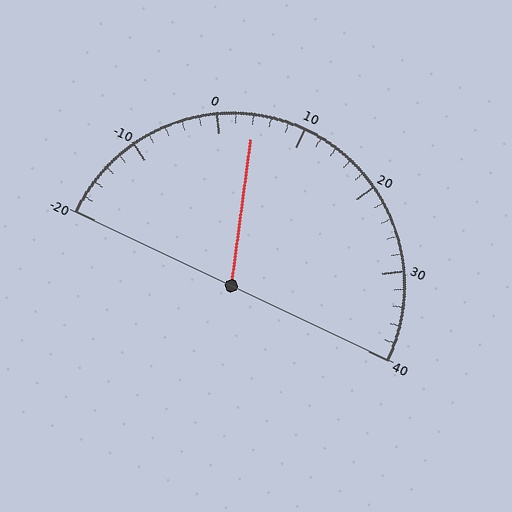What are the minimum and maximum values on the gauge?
The gauge ranges from -20 to 40.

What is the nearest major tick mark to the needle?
The nearest major tick mark is 0.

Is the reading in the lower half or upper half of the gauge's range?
The reading is in the lower half of the range (-20 to 40).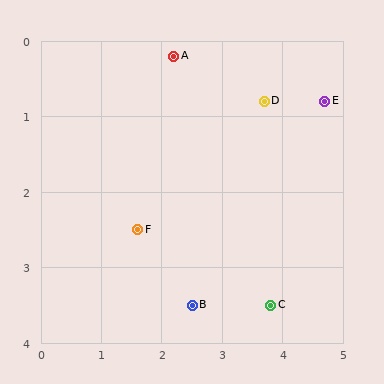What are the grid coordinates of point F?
Point F is at approximately (1.6, 2.5).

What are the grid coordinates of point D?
Point D is at approximately (3.7, 0.8).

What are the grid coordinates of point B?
Point B is at approximately (2.5, 3.5).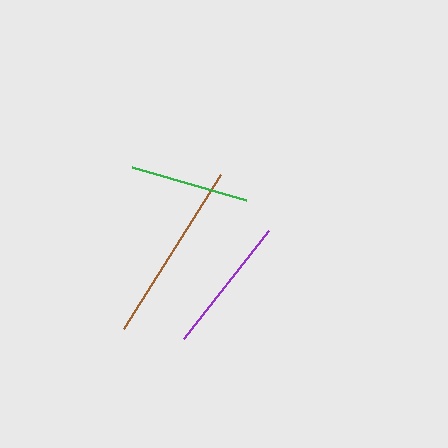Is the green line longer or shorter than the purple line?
The purple line is longer than the green line.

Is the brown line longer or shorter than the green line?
The brown line is longer than the green line.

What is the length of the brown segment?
The brown segment is approximately 182 pixels long.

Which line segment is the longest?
The brown line is the longest at approximately 182 pixels.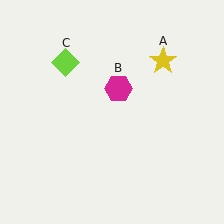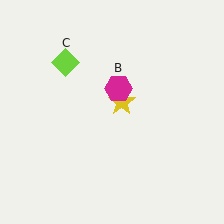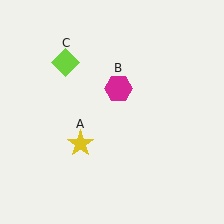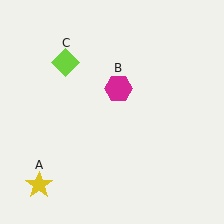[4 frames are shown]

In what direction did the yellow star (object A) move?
The yellow star (object A) moved down and to the left.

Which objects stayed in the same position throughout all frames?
Magenta hexagon (object B) and lime diamond (object C) remained stationary.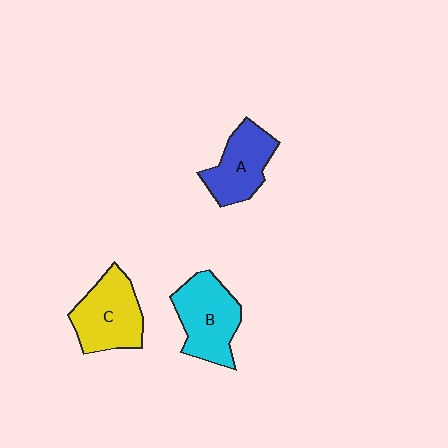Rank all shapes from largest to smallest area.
From largest to smallest: B (cyan), C (yellow), A (blue).